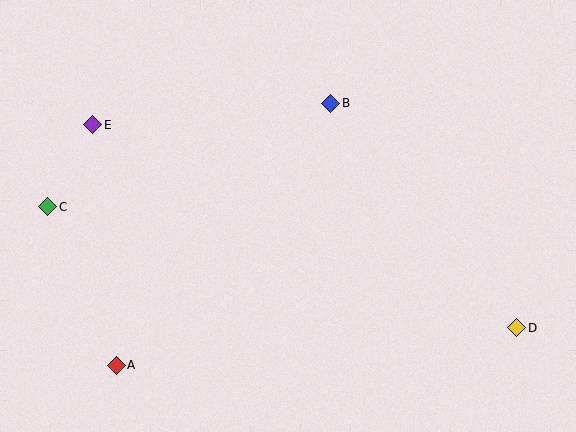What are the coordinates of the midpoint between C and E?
The midpoint between C and E is at (70, 166).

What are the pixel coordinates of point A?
Point A is at (116, 365).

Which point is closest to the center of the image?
Point B at (331, 103) is closest to the center.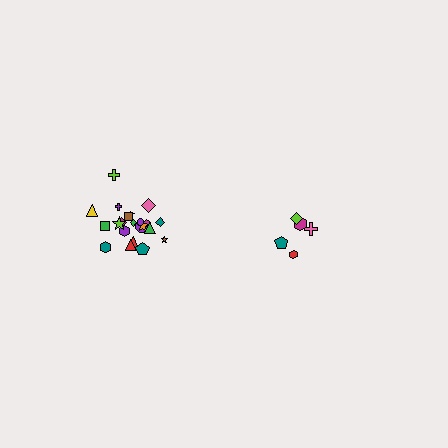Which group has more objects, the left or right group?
The left group.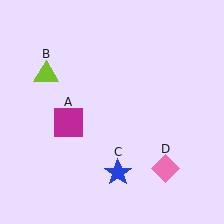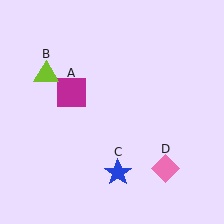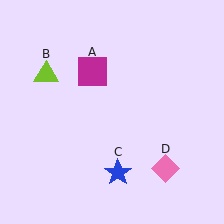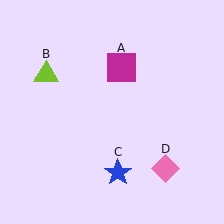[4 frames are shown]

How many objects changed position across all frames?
1 object changed position: magenta square (object A).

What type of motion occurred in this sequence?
The magenta square (object A) rotated clockwise around the center of the scene.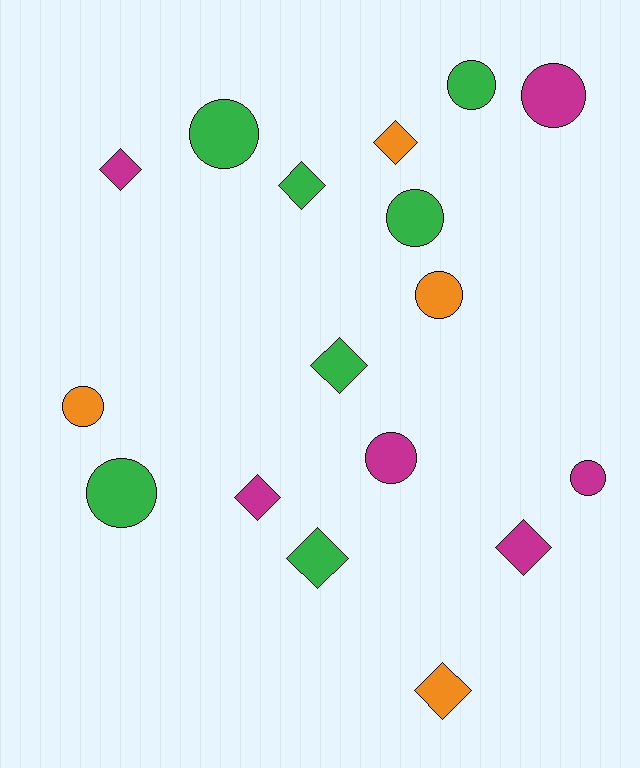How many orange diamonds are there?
There are 2 orange diamonds.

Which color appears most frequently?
Green, with 7 objects.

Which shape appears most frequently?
Circle, with 9 objects.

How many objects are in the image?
There are 17 objects.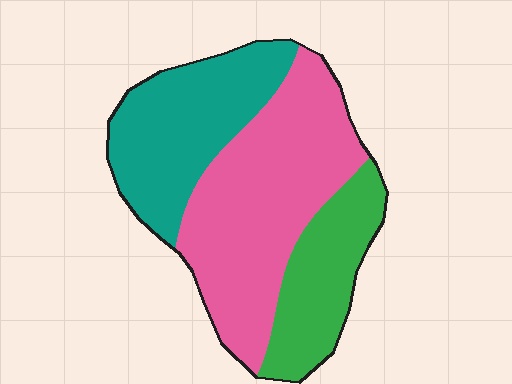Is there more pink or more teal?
Pink.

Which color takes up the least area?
Green, at roughly 20%.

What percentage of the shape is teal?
Teal covers about 30% of the shape.